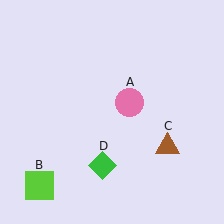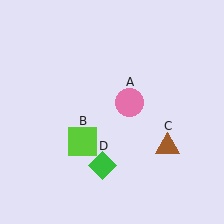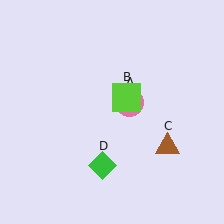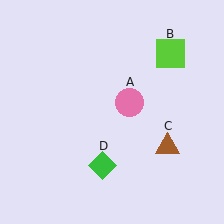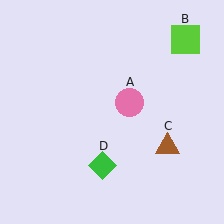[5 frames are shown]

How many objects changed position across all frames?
1 object changed position: lime square (object B).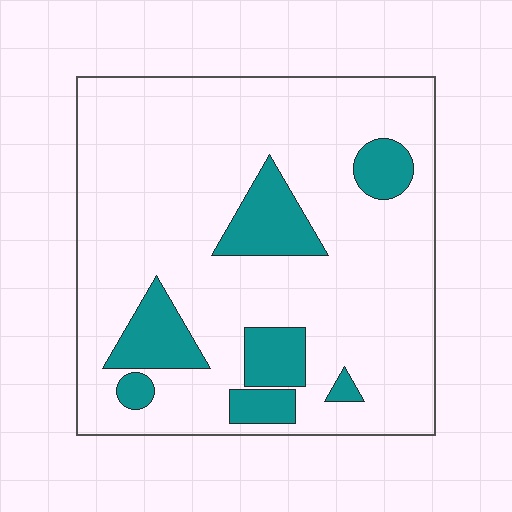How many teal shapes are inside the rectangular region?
7.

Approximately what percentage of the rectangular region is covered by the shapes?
Approximately 15%.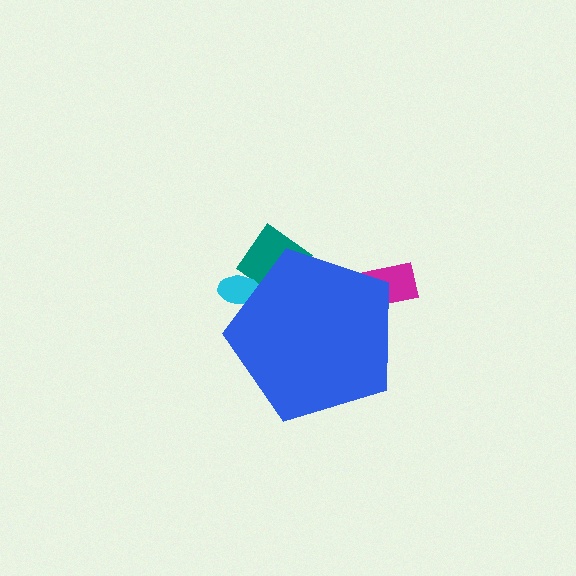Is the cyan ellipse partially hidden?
Yes, the cyan ellipse is partially hidden behind the blue pentagon.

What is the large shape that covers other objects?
A blue pentagon.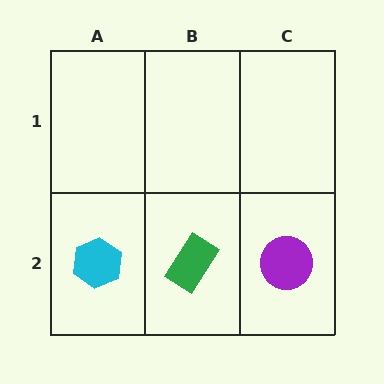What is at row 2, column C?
A purple circle.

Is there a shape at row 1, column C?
No, that cell is empty.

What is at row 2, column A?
A cyan hexagon.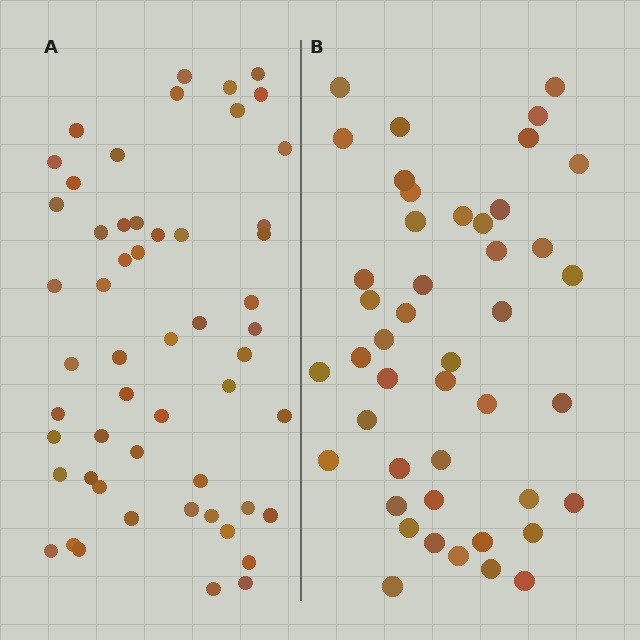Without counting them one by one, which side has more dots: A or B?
Region A (the left region) has more dots.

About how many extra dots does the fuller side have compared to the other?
Region A has roughly 8 or so more dots than region B.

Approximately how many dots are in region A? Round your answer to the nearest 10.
About 50 dots. (The exact count is 54, which rounds to 50.)